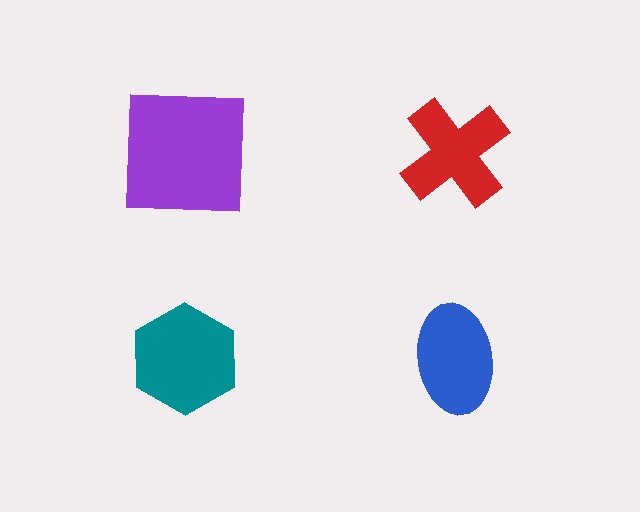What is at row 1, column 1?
A purple square.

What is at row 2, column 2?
A blue ellipse.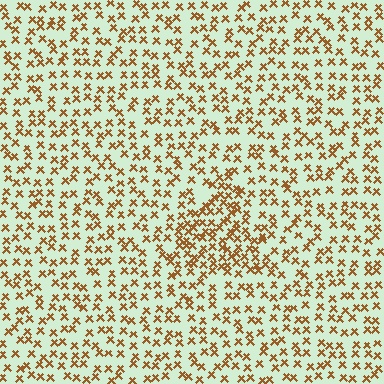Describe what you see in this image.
The image contains small brown elements arranged at two different densities. A triangle-shaped region is visible where the elements are more densely packed than the surrounding area.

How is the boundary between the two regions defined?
The boundary is defined by a change in element density (approximately 1.8x ratio). All elements are the same color, size, and shape.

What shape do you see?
I see a triangle.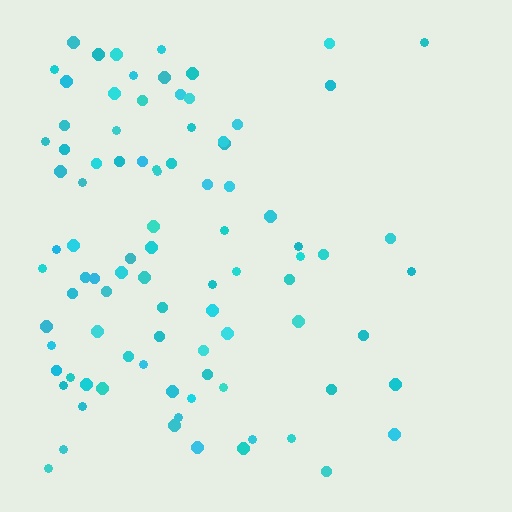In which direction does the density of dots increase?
From right to left, with the left side densest.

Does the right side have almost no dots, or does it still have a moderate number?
Still a moderate number, just noticeably fewer than the left.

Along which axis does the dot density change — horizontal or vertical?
Horizontal.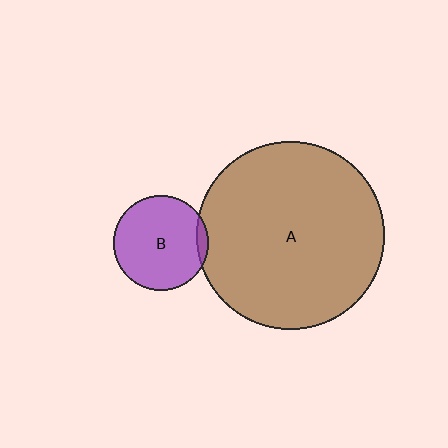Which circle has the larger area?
Circle A (brown).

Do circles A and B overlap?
Yes.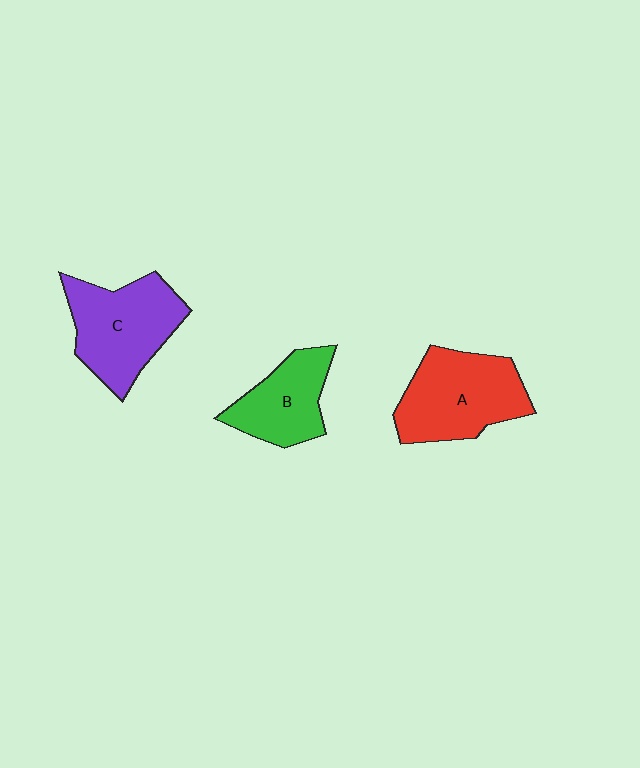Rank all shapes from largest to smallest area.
From largest to smallest: A (red), C (purple), B (green).